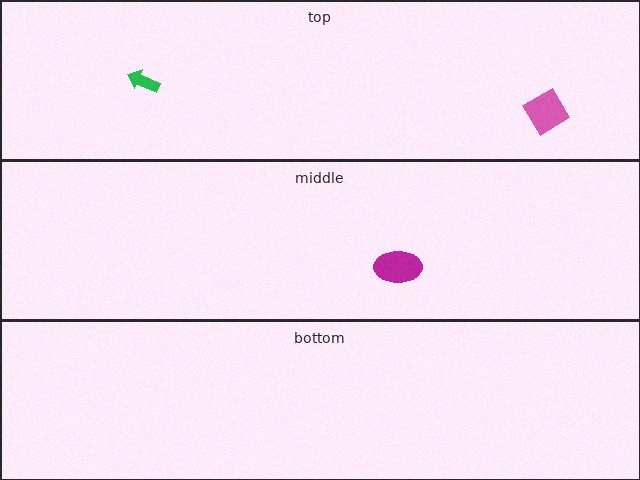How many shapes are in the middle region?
1.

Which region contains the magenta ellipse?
The middle region.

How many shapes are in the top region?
2.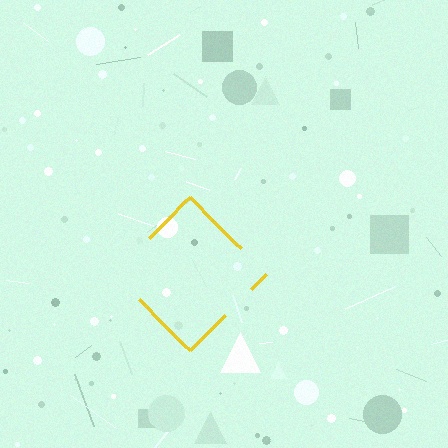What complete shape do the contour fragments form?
The contour fragments form a diamond.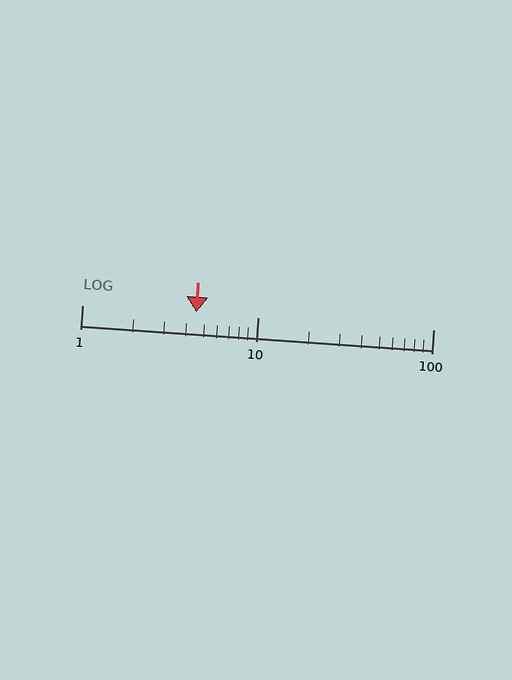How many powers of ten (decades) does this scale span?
The scale spans 2 decades, from 1 to 100.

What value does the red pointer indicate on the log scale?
The pointer indicates approximately 4.5.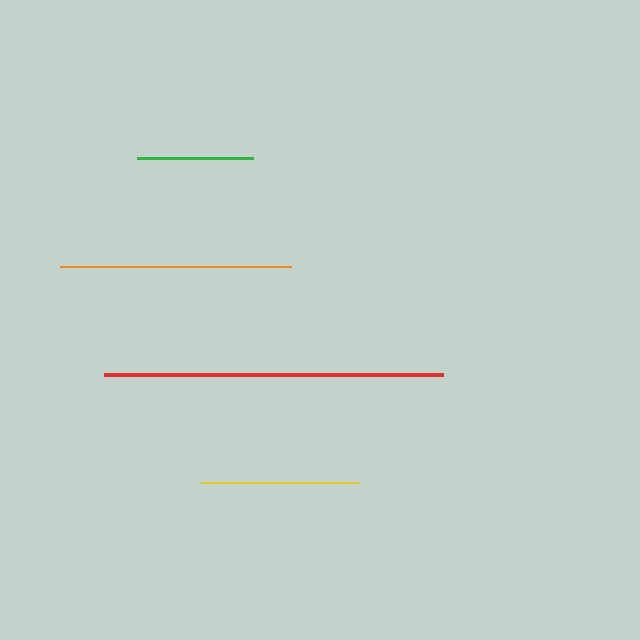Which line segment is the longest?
The red line is the longest at approximately 339 pixels.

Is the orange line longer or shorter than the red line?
The red line is longer than the orange line.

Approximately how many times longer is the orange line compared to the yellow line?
The orange line is approximately 1.5 times the length of the yellow line.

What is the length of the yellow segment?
The yellow segment is approximately 158 pixels long.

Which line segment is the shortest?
The green line is the shortest at approximately 116 pixels.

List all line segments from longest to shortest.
From longest to shortest: red, orange, yellow, green.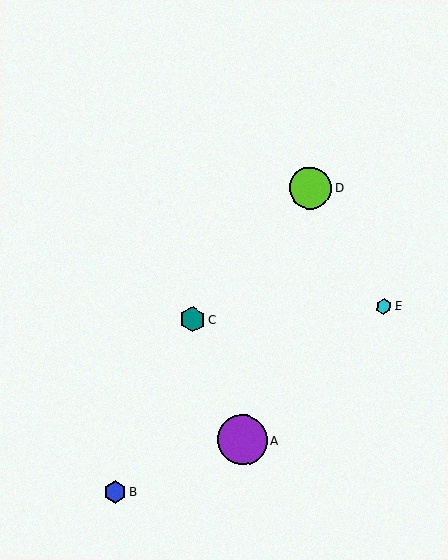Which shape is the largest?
The purple circle (labeled A) is the largest.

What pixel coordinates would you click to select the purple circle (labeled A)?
Click at (243, 440) to select the purple circle A.